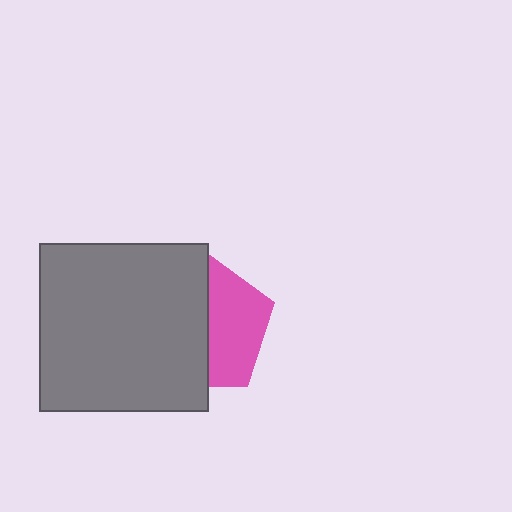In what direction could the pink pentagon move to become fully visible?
The pink pentagon could move right. That would shift it out from behind the gray square entirely.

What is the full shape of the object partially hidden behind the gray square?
The partially hidden object is a pink pentagon.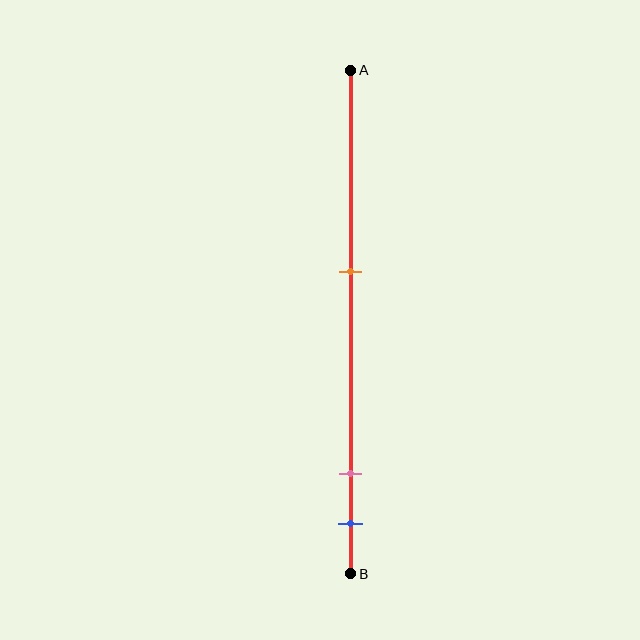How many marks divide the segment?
There are 3 marks dividing the segment.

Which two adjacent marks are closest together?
The pink and blue marks are the closest adjacent pair.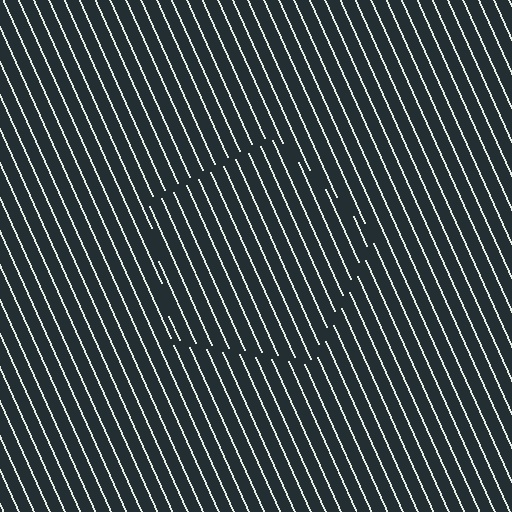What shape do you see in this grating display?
An illusory pentagon. The interior of the shape contains the same grating, shifted by half a period — the contour is defined by the phase discontinuity where line-ends from the inner and outer gratings abut.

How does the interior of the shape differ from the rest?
The interior of the shape contains the same grating, shifted by half a period — the contour is defined by the phase discontinuity where line-ends from the inner and outer gratings abut.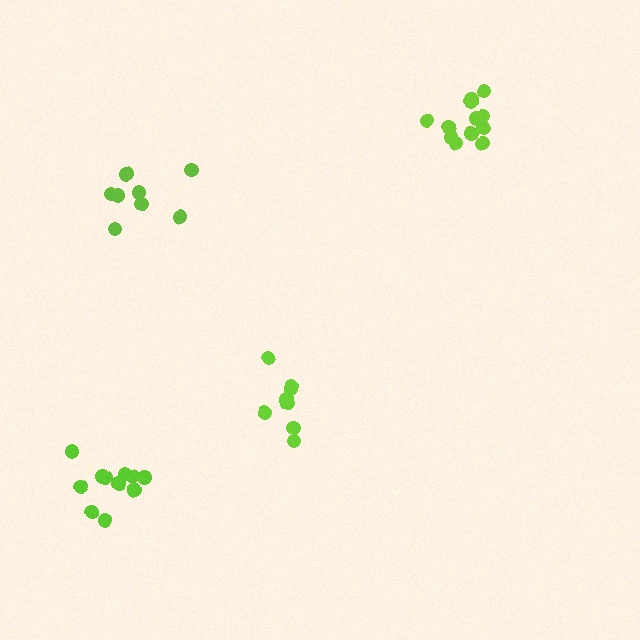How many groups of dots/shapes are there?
There are 4 groups.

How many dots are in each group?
Group 1: 9 dots, Group 2: 8 dots, Group 3: 12 dots, Group 4: 11 dots (40 total).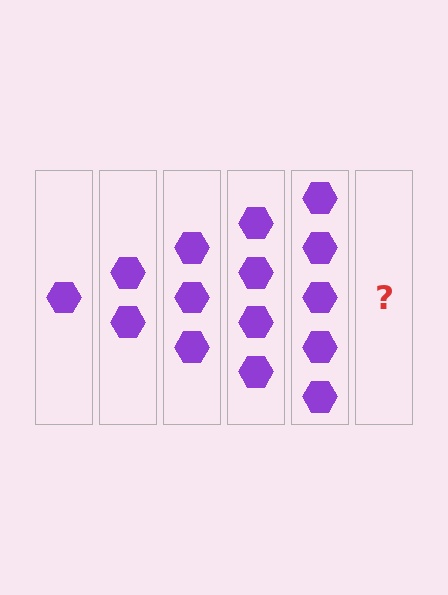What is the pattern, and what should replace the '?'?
The pattern is that each step adds one more hexagon. The '?' should be 6 hexagons.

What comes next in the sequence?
The next element should be 6 hexagons.